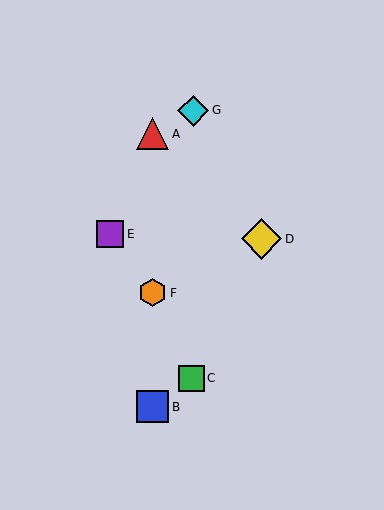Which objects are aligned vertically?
Objects A, B, F are aligned vertically.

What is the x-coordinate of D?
Object D is at x≈261.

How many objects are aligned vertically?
3 objects (A, B, F) are aligned vertically.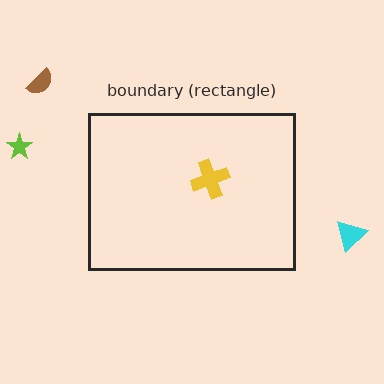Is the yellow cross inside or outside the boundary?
Inside.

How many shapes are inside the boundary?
1 inside, 3 outside.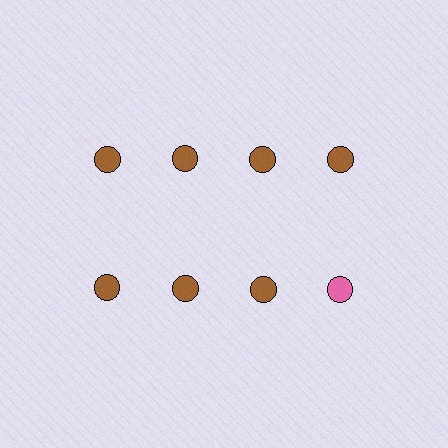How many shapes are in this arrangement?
There are 8 shapes arranged in a grid pattern.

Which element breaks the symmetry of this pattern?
The pink circle in the second row, second from right column breaks the symmetry. All other shapes are brown circles.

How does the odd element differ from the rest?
It has a different color: pink instead of brown.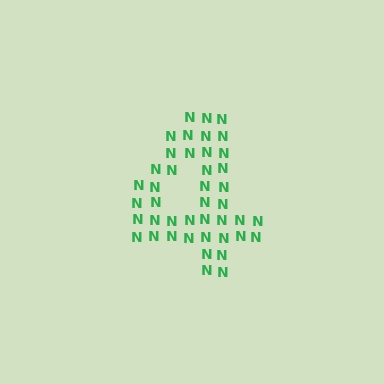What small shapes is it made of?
It is made of small letter N's.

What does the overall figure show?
The overall figure shows the digit 4.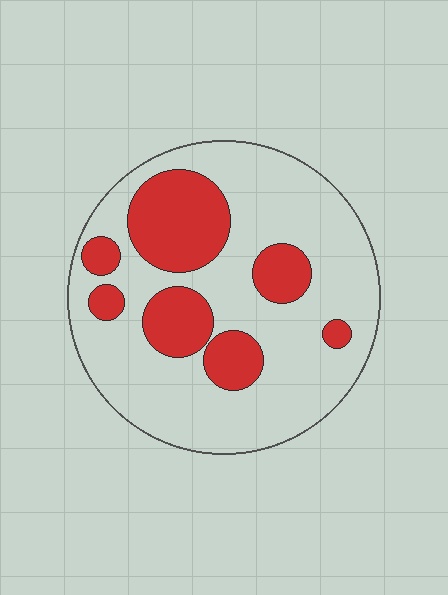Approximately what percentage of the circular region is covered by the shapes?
Approximately 25%.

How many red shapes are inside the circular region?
7.